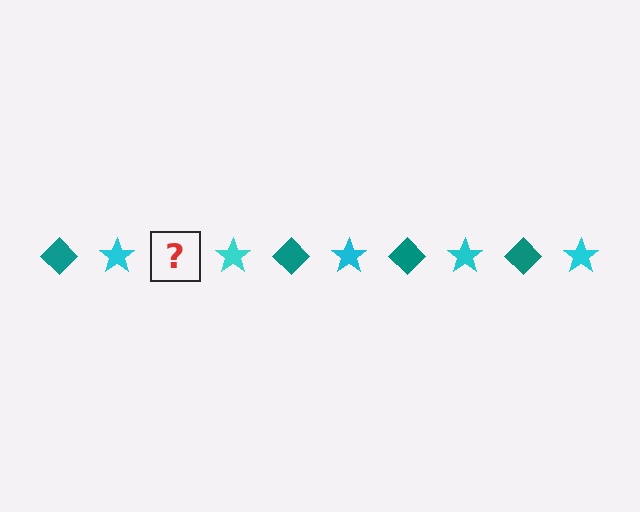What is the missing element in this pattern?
The missing element is a teal diamond.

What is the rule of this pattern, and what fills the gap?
The rule is that the pattern alternates between teal diamond and cyan star. The gap should be filled with a teal diamond.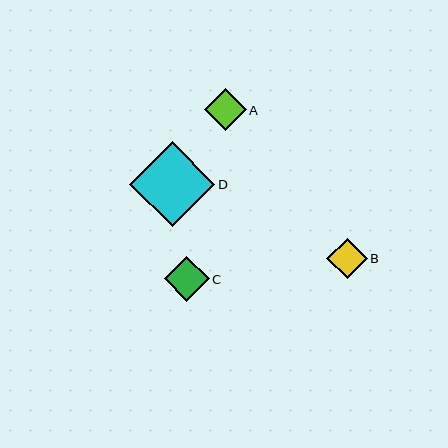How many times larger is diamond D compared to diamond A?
Diamond D is approximately 2.0 times the size of diamond A.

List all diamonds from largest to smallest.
From largest to smallest: D, C, A, B.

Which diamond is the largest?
Diamond D is the largest with a size of approximately 85 pixels.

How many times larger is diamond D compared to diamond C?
Diamond D is approximately 1.9 times the size of diamond C.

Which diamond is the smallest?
Diamond B is the smallest with a size of approximately 41 pixels.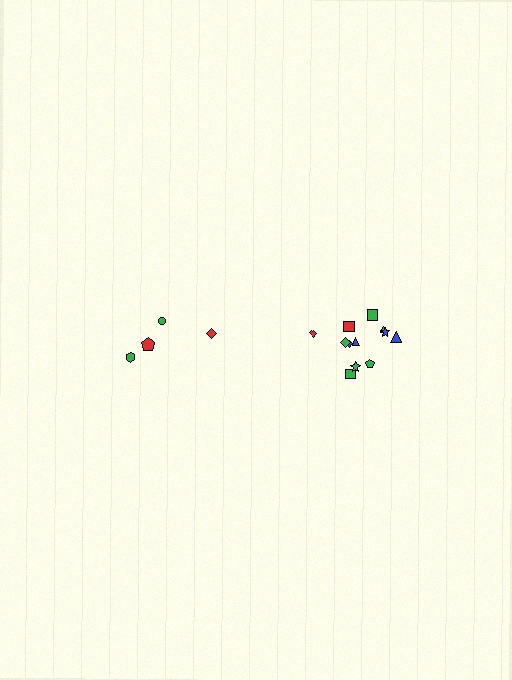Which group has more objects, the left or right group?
The right group.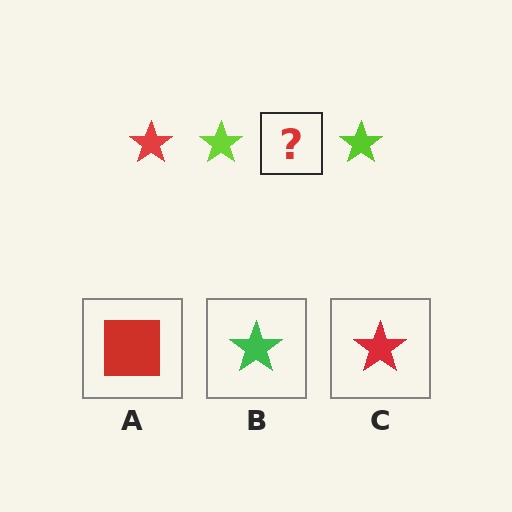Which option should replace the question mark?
Option C.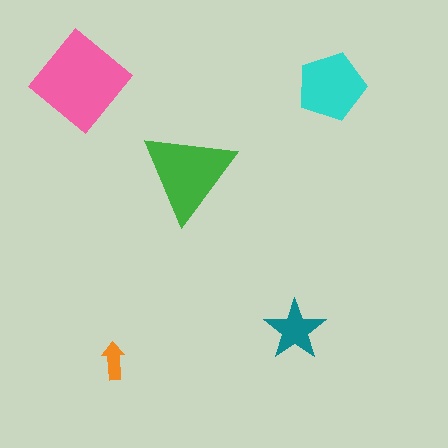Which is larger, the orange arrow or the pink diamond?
The pink diamond.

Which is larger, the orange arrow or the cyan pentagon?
The cyan pentagon.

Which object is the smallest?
The orange arrow.